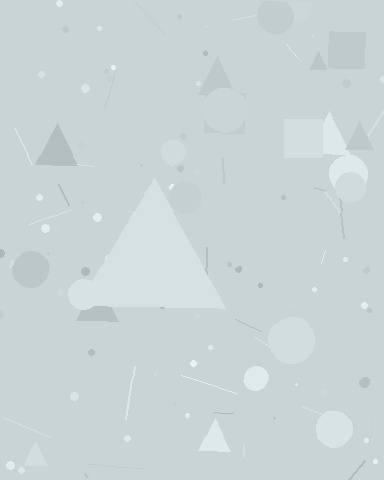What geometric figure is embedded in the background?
A triangle is embedded in the background.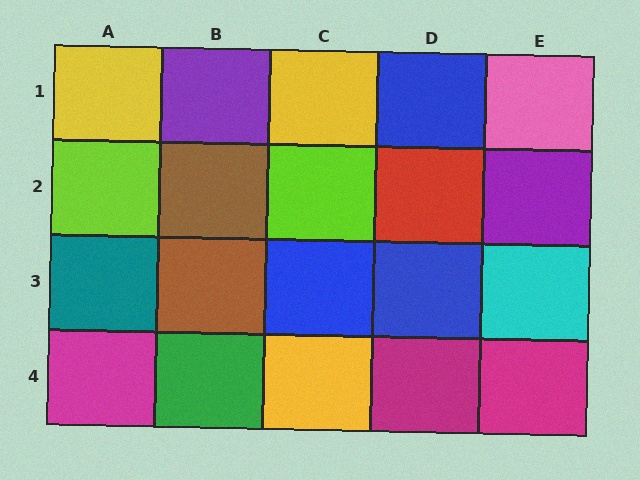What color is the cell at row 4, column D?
Magenta.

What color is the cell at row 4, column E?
Magenta.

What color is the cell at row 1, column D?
Blue.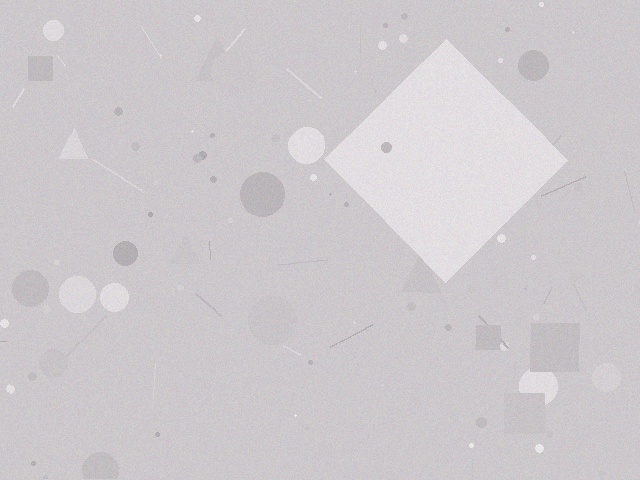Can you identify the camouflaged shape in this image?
The camouflaged shape is a diamond.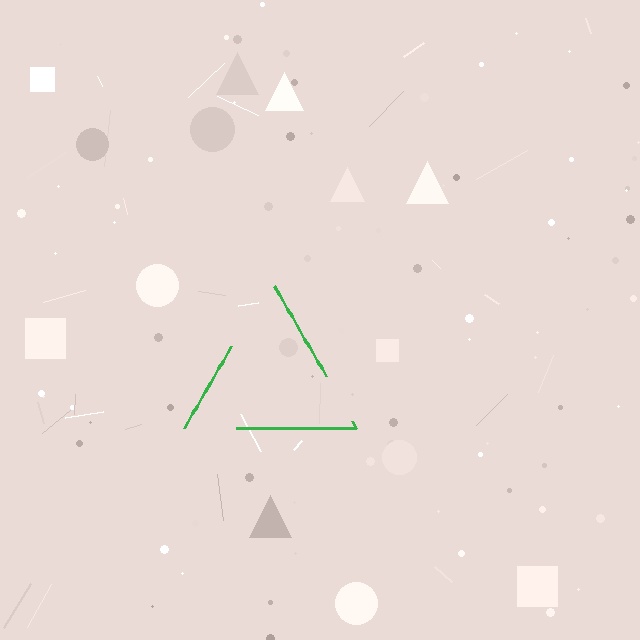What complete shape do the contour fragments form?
The contour fragments form a triangle.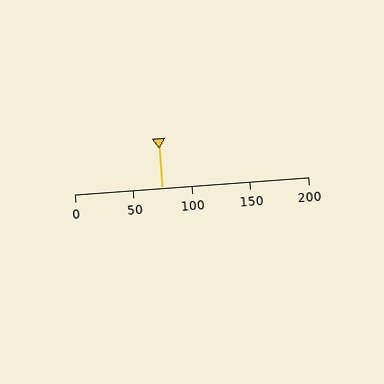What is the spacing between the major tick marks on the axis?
The major ticks are spaced 50 apart.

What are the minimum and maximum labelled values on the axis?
The axis runs from 0 to 200.